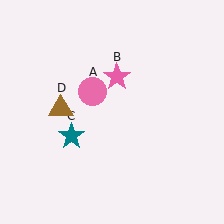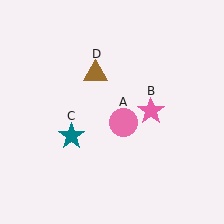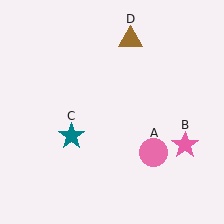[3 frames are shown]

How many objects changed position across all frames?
3 objects changed position: pink circle (object A), pink star (object B), brown triangle (object D).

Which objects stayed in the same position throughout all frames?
Teal star (object C) remained stationary.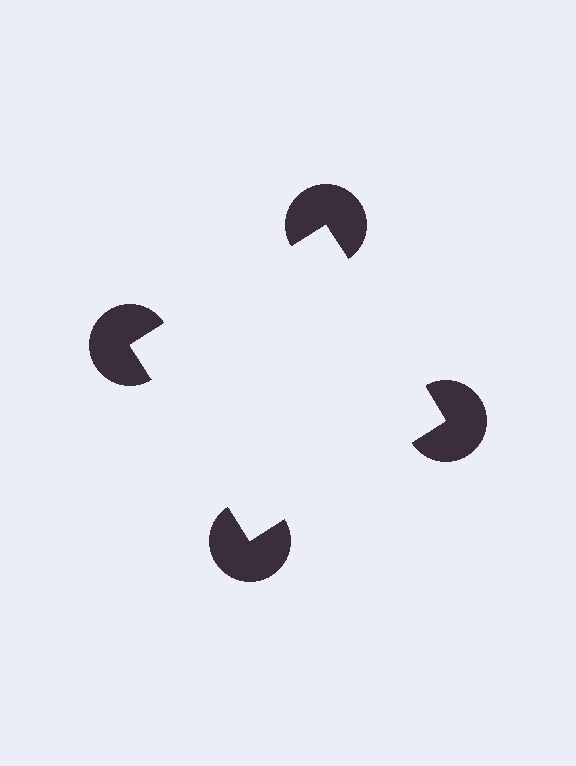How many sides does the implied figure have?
4 sides.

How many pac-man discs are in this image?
There are 4 — one at each vertex of the illusory square.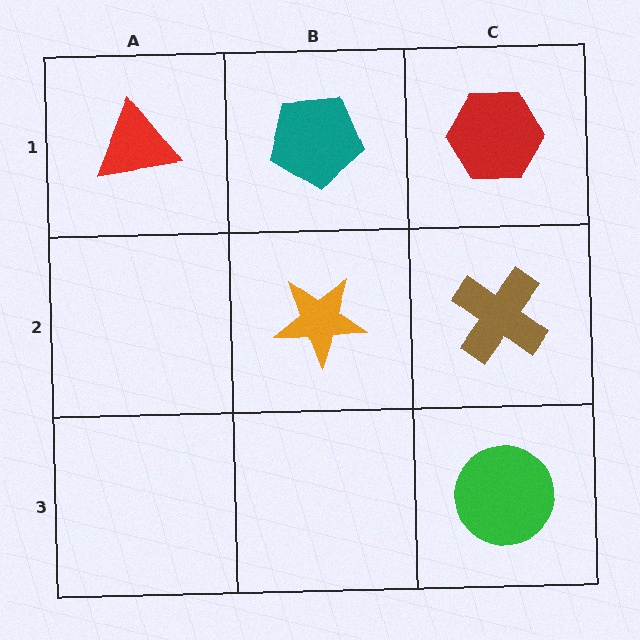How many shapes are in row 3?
1 shape.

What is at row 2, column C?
A brown cross.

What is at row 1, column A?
A red triangle.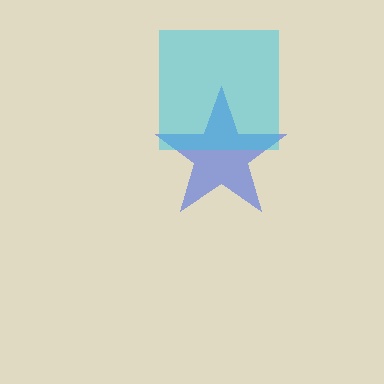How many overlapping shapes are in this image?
There are 2 overlapping shapes in the image.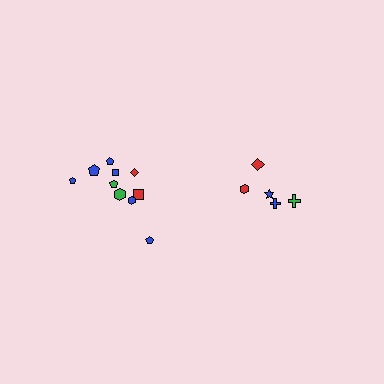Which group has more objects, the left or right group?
The left group.